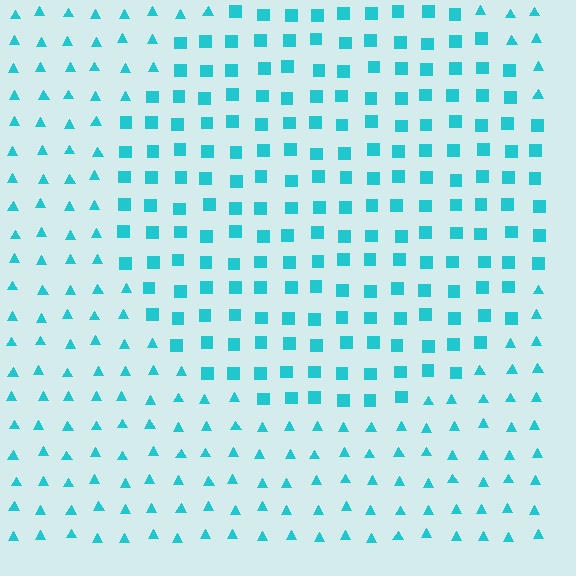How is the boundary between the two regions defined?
The boundary is defined by a change in element shape: squares inside vs. triangles outside. All elements share the same color and spacing.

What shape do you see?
I see a circle.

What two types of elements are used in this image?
The image uses squares inside the circle region and triangles outside it.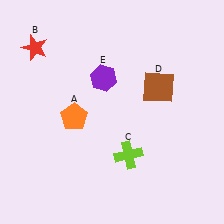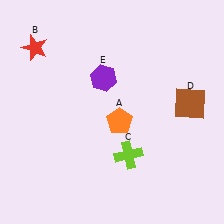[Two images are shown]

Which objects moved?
The objects that moved are: the orange pentagon (A), the brown square (D).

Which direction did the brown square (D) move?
The brown square (D) moved right.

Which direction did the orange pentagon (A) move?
The orange pentagon (A) moved right.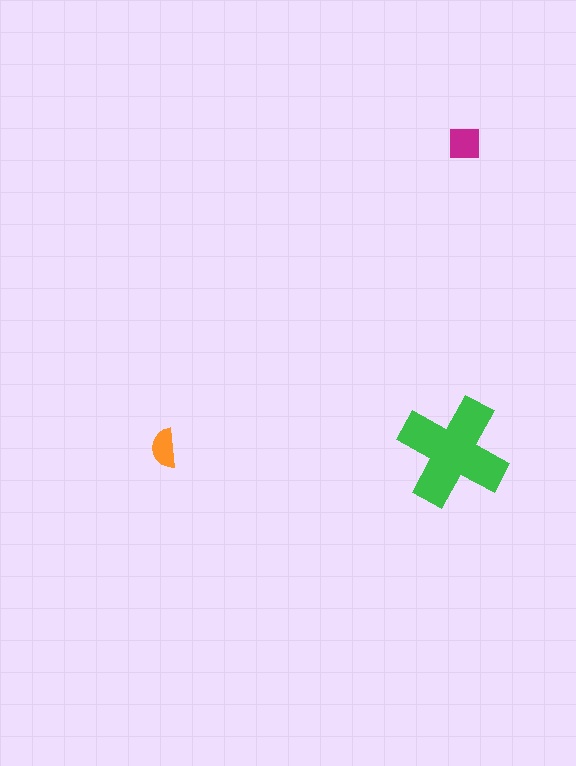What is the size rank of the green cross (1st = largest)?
1st.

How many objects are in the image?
There are 3 objects in the image.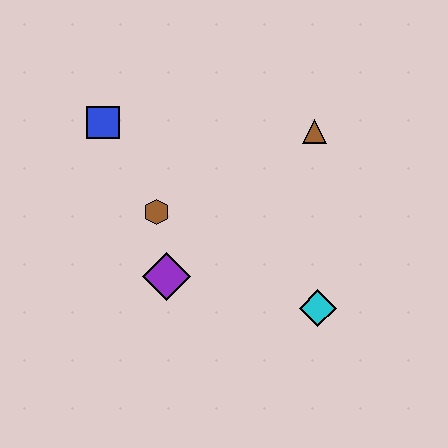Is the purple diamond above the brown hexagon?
No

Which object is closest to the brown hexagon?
The purple diamond is closest to the brown hexagon.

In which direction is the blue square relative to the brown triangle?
The blue square is to the left of the brown triangle.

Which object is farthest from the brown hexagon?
The cyan diamond is farthest from the brown hexagon.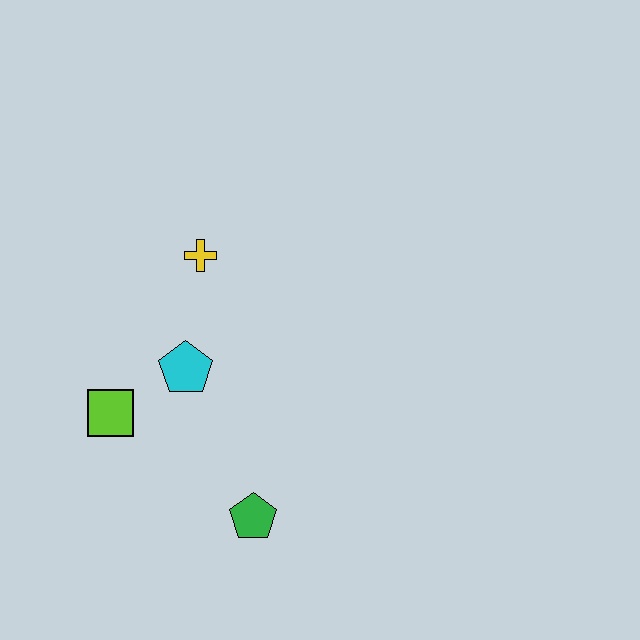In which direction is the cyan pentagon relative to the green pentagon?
The cyan pentagon is above the green pentagon.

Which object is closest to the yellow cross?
The cyan pentagon is closest to the yellow cross.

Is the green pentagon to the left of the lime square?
No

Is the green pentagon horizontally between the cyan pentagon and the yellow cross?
No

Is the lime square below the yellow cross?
Yes